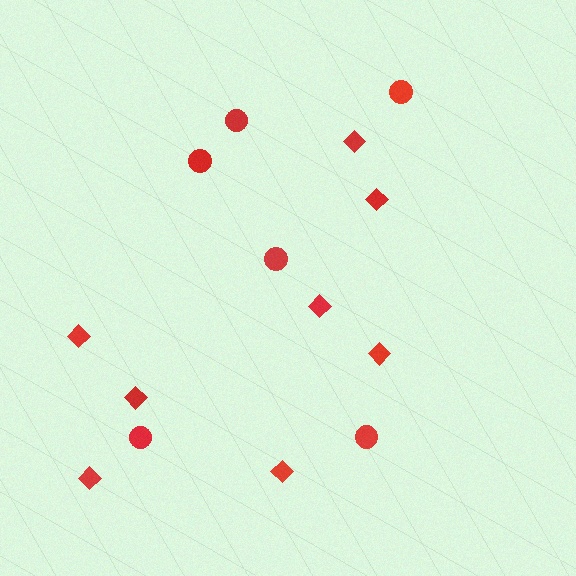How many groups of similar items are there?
There are 2 groups: one group of diamonds (8) and one group of circles (6).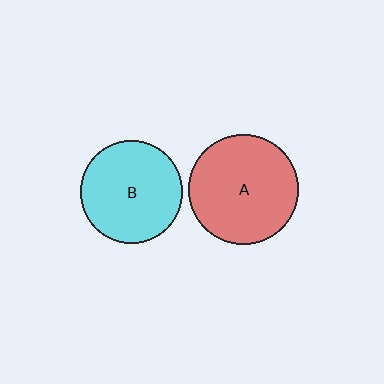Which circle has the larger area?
Circle A (red).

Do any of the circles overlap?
No, none of the circles overlap.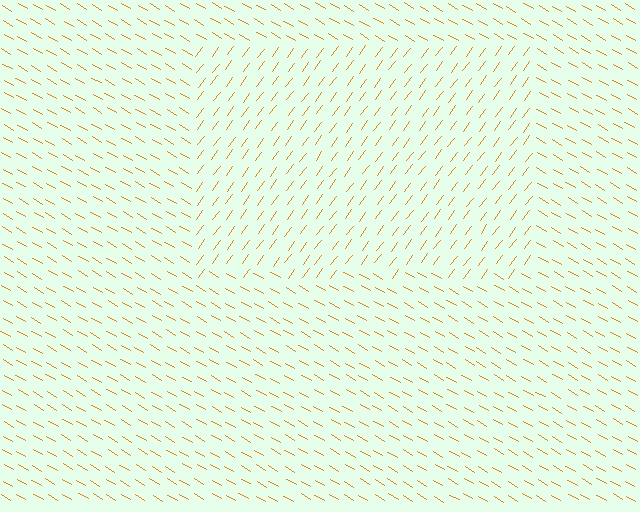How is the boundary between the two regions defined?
The boundary is defined purely by a change in line orientation (approximately 84 degrees difference). All lines are the same color and thickness.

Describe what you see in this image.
The image is filled with small orange line segments. A rectangle region in the image has lines oriented differently from the surrounding lines, creating a visible texture boundary.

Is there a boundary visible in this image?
Yes, there is a texture boundary formed by a change in line orientation.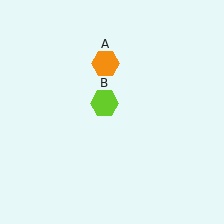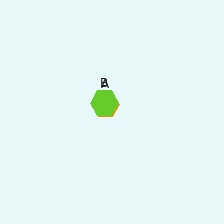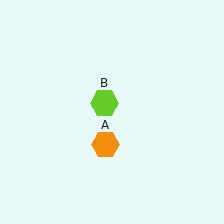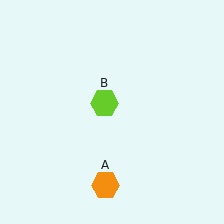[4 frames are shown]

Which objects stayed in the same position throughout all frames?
Lime hexagon (object B) remained stationary.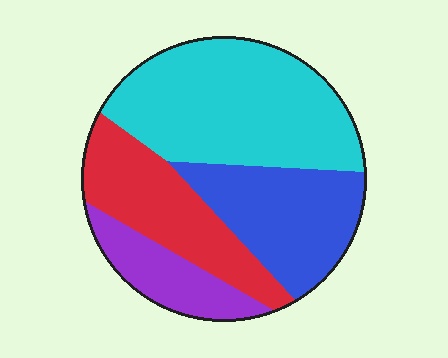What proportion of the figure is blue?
Blue covers 24% of the figure.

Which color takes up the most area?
Cyan, at roughly 40%.